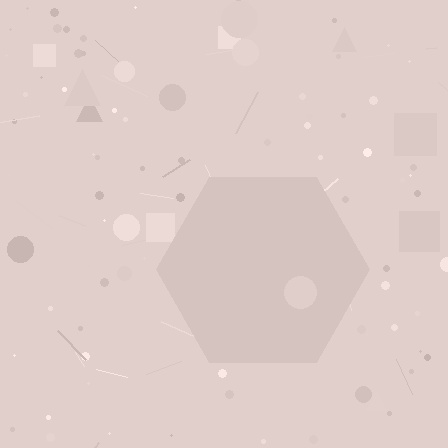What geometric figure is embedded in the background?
A hexagon is embedded in the background.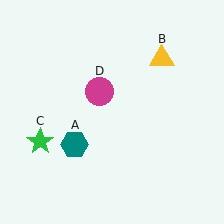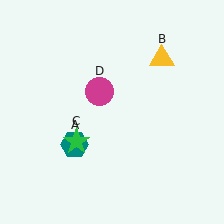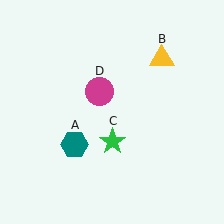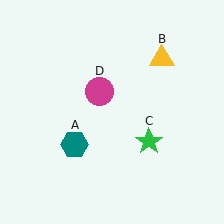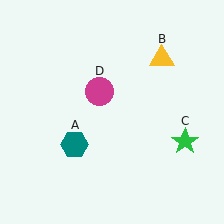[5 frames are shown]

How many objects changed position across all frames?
1 object changed position: green star (object C).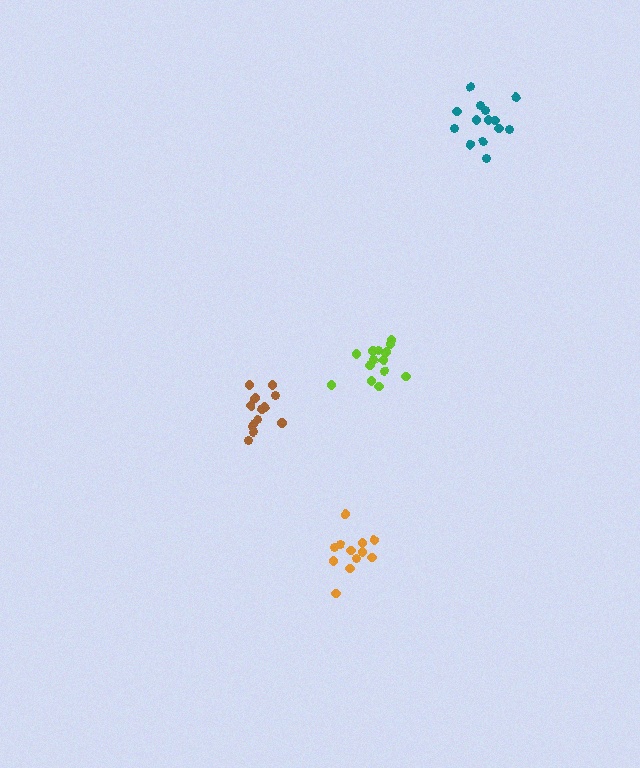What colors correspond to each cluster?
The clusters are colored: brown, lime, teal, orange.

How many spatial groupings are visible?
There are 4 spatial groupings.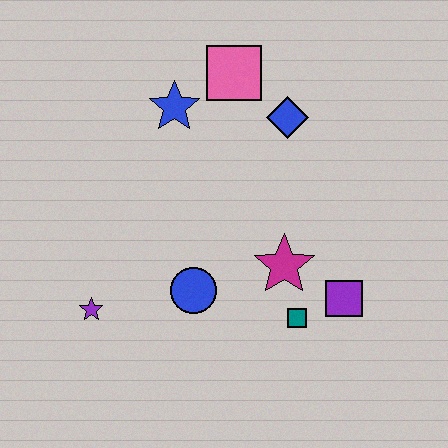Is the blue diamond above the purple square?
Yes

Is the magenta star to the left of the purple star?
No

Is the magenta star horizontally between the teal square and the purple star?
Yes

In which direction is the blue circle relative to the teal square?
The blue circle is to the left of the teal square.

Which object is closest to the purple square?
The teal square is closest to the purple square.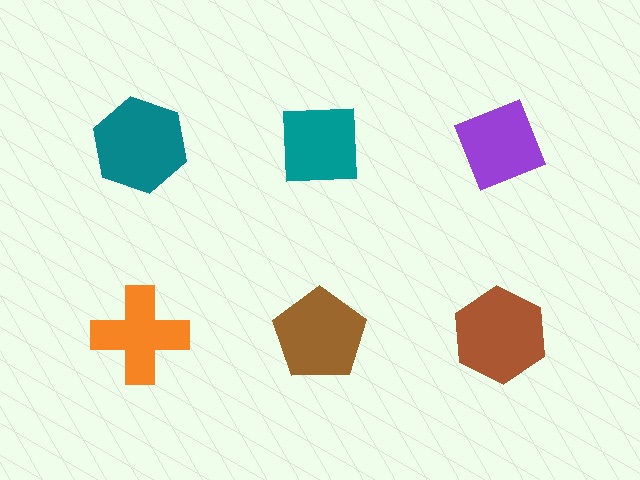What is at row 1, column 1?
A teal hexagon.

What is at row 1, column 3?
A purple diamond.